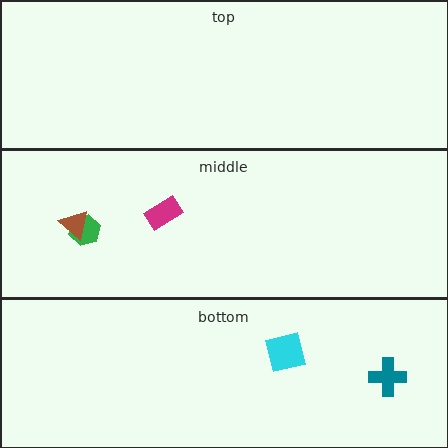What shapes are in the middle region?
The green hexagon, the magenta rectangle, the brown triangle.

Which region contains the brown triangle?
The middle region.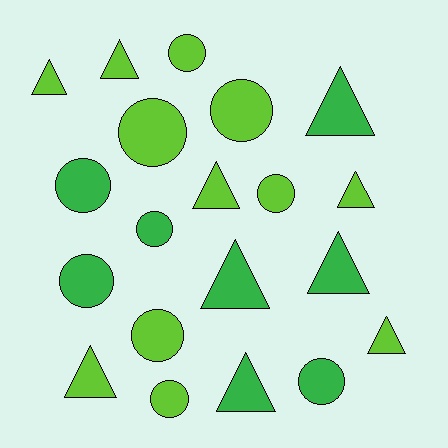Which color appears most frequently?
Lime, with 12 objects.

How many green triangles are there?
There are 4 green triangles.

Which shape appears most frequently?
Circle, with 10 objects.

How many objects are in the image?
There are 20 objects.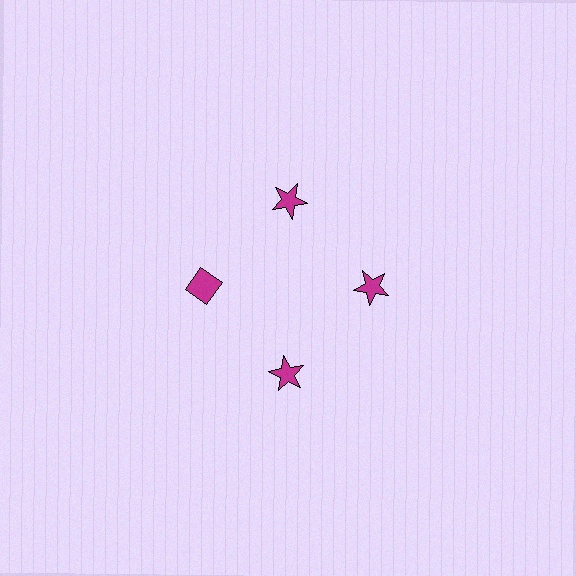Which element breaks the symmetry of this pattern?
The magenta diamond at roughly the 9 o'clock position breaks the symmetry. All other shapes are magenta stars.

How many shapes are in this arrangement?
There are 4 shapes arranged in a ring pattern.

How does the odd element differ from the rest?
It has a different shape: diamond instead of star.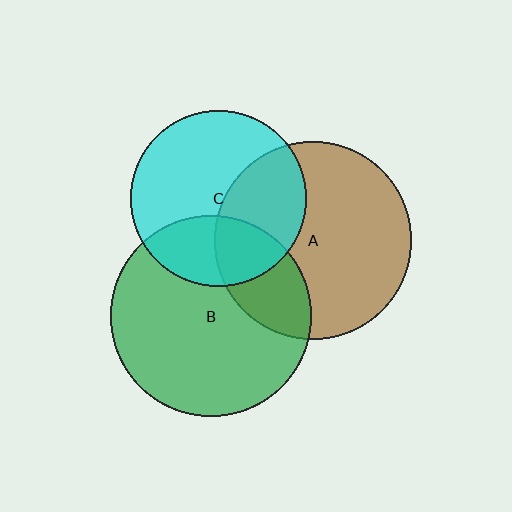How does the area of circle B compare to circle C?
Approximately 1.3 times.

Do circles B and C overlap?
Yes.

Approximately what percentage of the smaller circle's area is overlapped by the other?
Approximately 30%.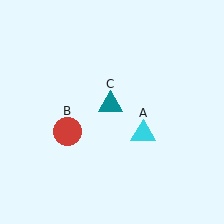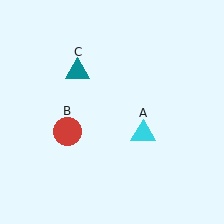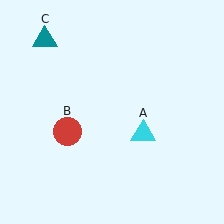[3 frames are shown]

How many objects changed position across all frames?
1 object changed position: teal triangle (object C).